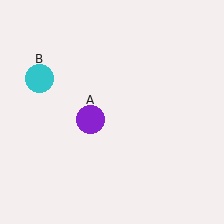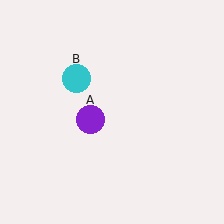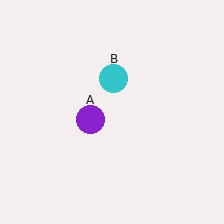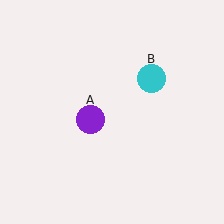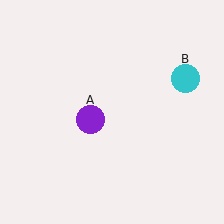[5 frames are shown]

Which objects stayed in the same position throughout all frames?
Purple circle (object A) remained stationary.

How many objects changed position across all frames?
1 object changed position: cyan circle (object B).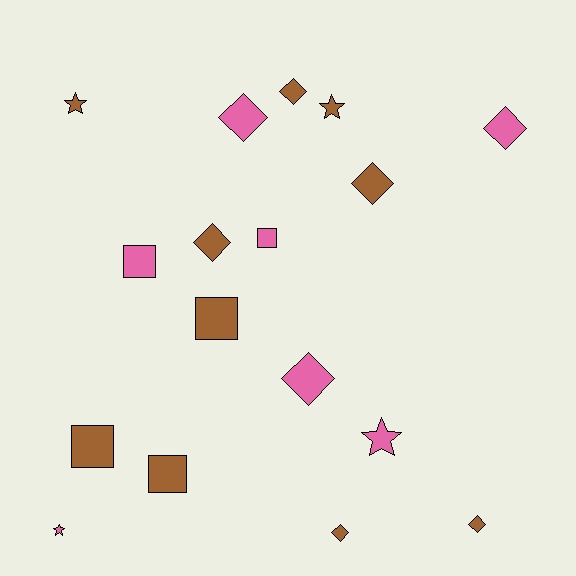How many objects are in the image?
There are 17 objects.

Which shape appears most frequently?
Diamond, with 8 objects.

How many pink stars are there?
There are 2 pink stars.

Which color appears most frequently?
Brown, with 10 objects.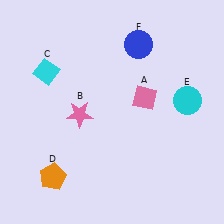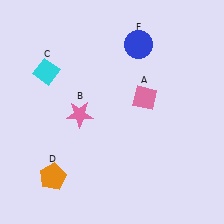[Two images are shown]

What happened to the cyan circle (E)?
The cyan circle (E) was removed in Image 2. It was in the top-right area of Image 1.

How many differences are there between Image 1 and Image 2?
There is 1 difference between the two images.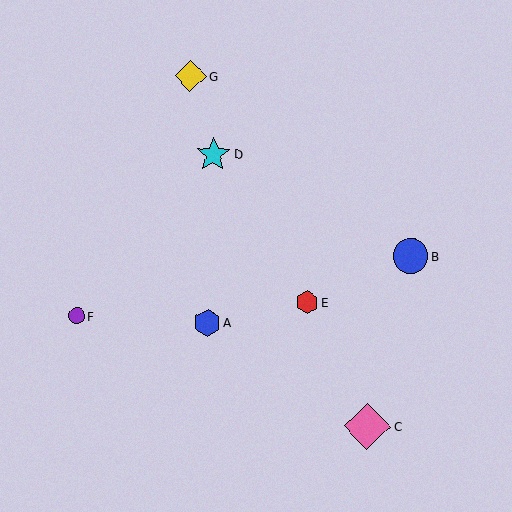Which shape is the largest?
The pink diamond (labeled C) is the largest.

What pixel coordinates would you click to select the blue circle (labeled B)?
Click at (410, 256) to select the blue circle B.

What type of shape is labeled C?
Shape C is a pink diamond.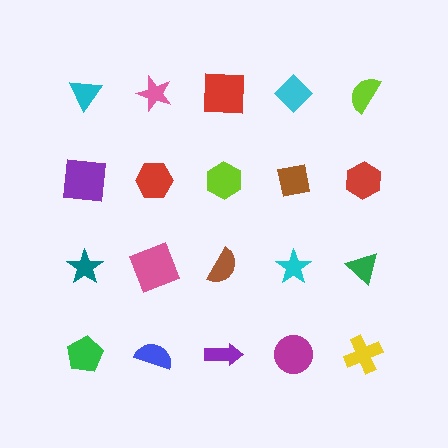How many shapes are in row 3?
5 shapes.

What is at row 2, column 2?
A red hexagon.